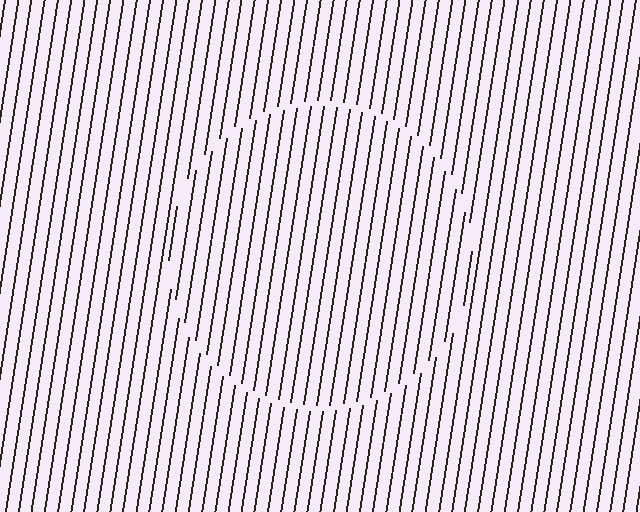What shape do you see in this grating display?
An illusory circle. The interior of the shape contains the same grating, shifted by half a period — the contour is defined by the phase discontinuity where line-ends from the inner and outer gratings abut.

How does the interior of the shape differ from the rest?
The interior of the shape contains the same grating, shifted by half a period — the contour is defined by the phase discontinuity where line-ends from the inner and outer gratings abut.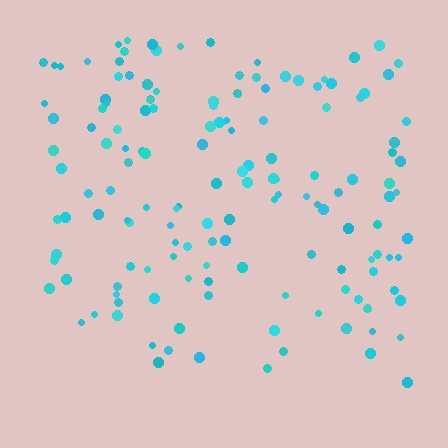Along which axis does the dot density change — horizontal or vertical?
Vertical.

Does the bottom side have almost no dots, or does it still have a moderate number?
Still a moderate number, just noticeably fewer than the top.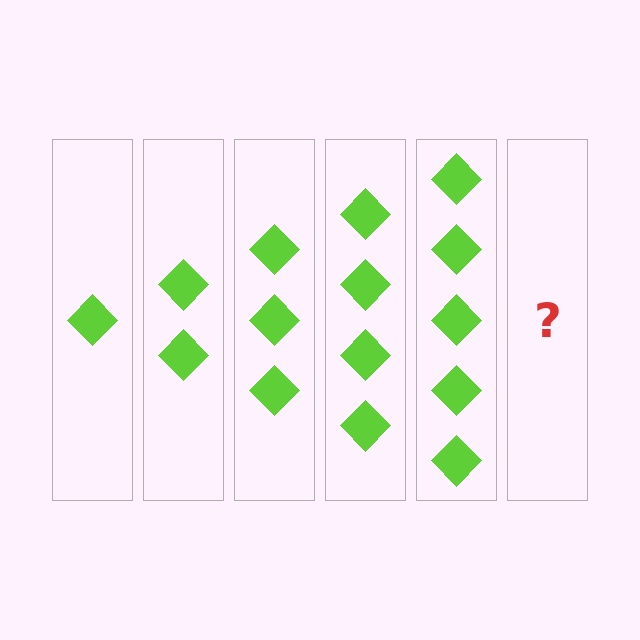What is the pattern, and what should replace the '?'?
The pattern is that each step adds one more diamond. The '?' should be 6 diamonds.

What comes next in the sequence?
The next element should be 6 diamonds.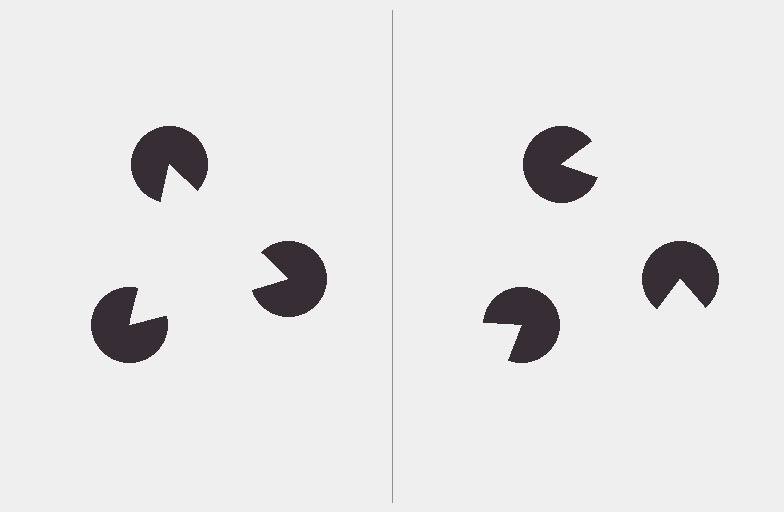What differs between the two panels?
The pac-man discs are positioned identically on both sides; only the wedge orientations differ. On the left they align to a triangle; on the right they are misaligned.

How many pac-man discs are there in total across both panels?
6 — 3 on each side.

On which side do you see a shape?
An illusory triangle appears on the left side. On the right side the wedge cuts are rotated, so no coherent shape forms.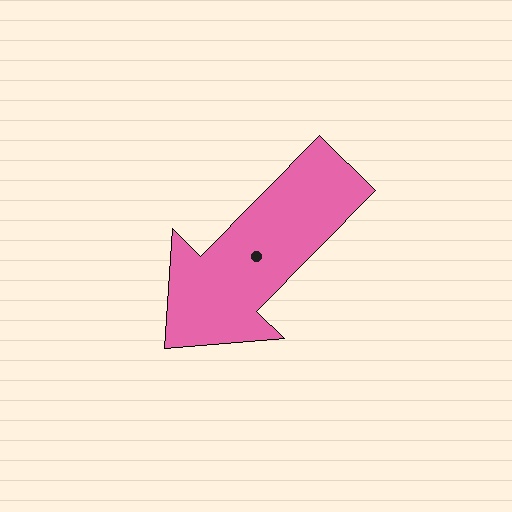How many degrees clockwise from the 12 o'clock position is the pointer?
Approximately 225 degrees.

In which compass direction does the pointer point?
Southwest.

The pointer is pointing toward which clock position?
Roughly 7 o'clock.